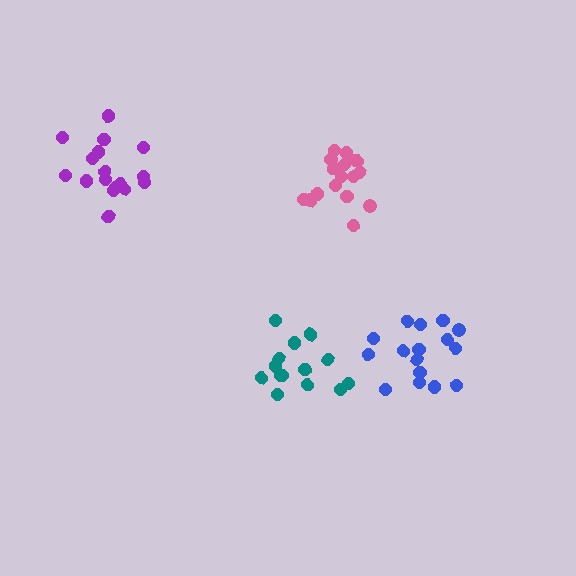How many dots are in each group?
Group 1: 16 dots, Group 2: 17 dots, Group 3: 14 dots, Group 4: 17 dots (64 total).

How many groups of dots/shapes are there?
There are 4 groups.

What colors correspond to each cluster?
The clusters are colored: blue, pink, teal, purple.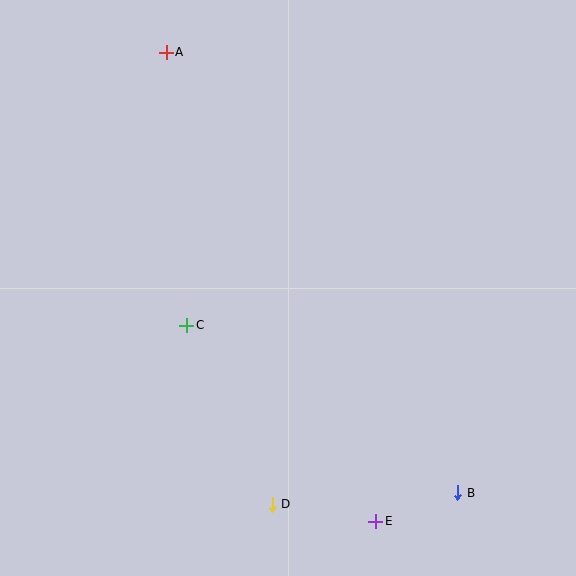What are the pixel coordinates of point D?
Point D is at (272, 504).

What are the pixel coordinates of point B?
Point B is at (458, 493).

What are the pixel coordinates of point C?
Point C is at (187, 325).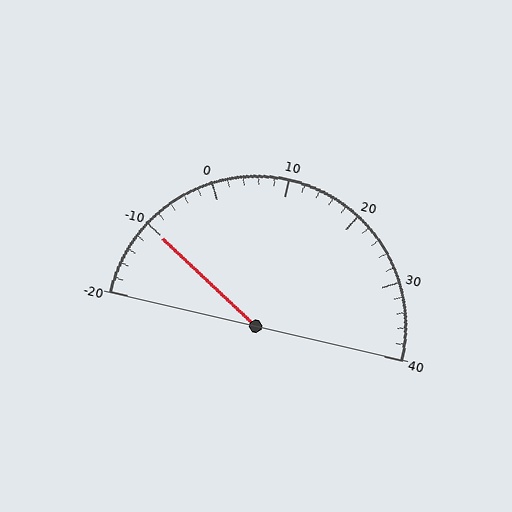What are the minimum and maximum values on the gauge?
The gauge ranges from -20 to 40.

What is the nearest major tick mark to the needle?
The nearest major tick mark is -10.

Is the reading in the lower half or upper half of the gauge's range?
The reading is in the lower half of the range (-20 to 40).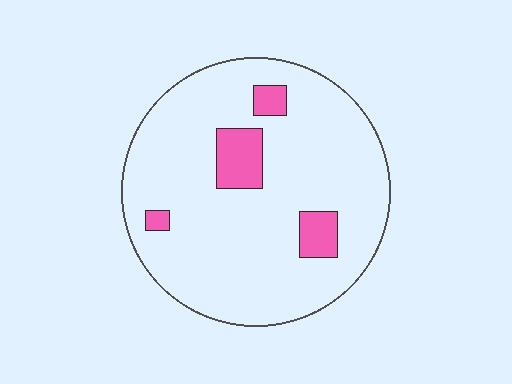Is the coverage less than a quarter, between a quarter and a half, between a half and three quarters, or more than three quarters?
Less than a quarter.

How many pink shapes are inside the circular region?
4.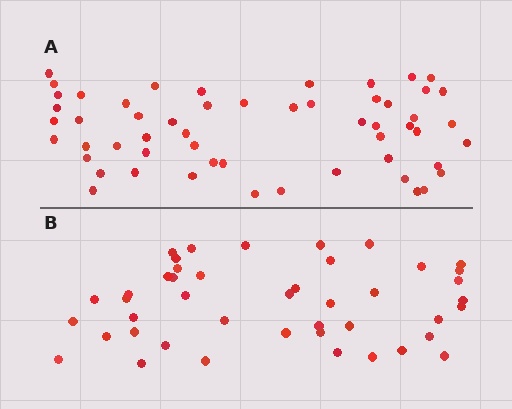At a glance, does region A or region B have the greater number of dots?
Region A (the top region) has more dots.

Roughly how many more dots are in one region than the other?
Region A has roughly 12 or so more dots than region B.